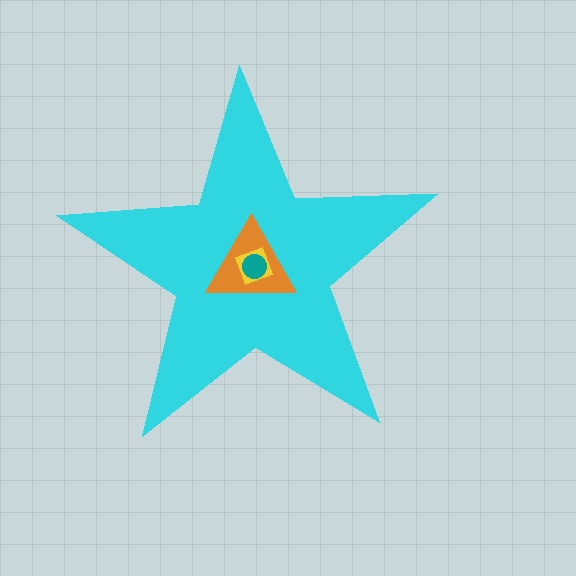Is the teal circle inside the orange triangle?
Yes.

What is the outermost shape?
The cyan star.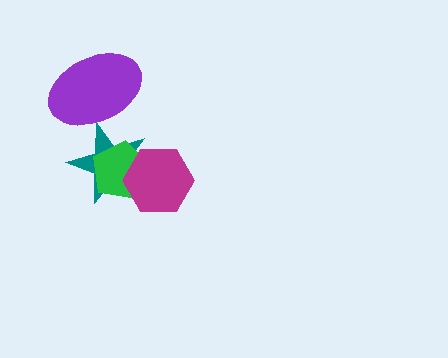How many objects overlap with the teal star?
3 objects overlap with the teal star.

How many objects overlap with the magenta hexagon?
2 objects overlap with the magenta hexagon.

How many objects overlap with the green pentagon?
2 objects overlap with the green pentagon.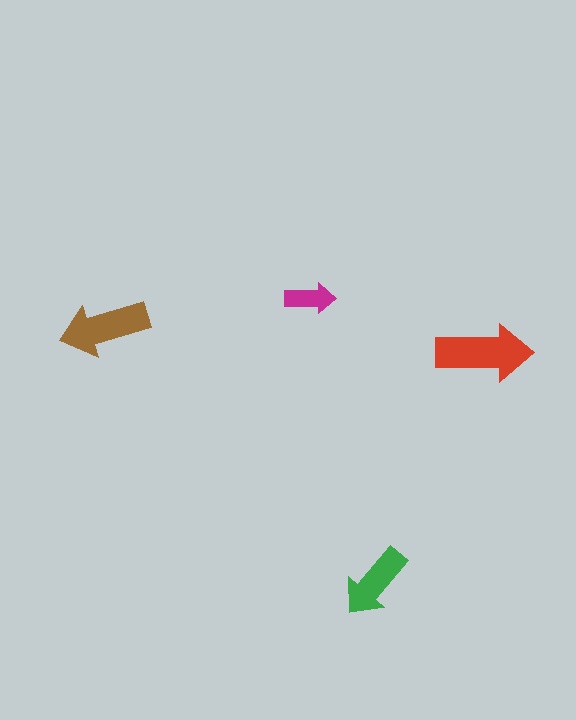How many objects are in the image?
There are 4 objects in the image.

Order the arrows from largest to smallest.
the red one, the brown one, the green one, the magenta one.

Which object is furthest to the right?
The red arrow is rightmost.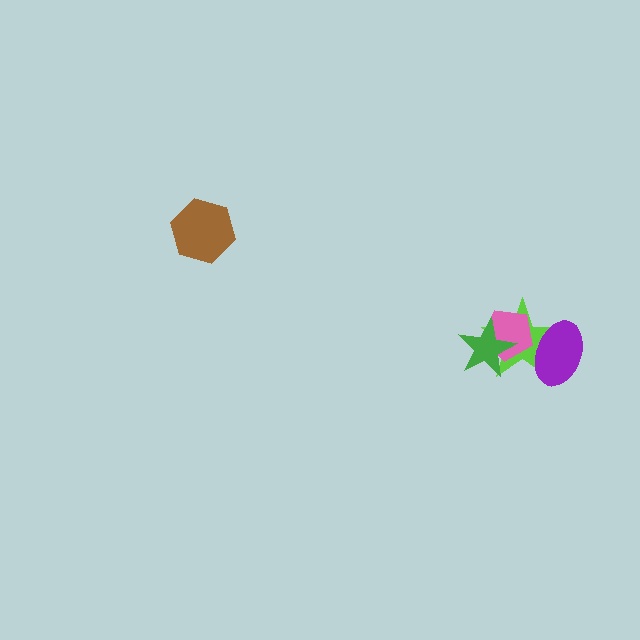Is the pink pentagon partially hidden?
Yes, it is partially covered by another shape.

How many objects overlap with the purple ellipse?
2 objects overlap with the purple ellipse.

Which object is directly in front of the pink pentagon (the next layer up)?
The green star is directly in front of the pink pentagon.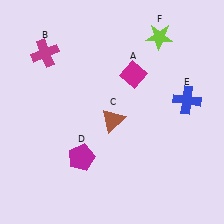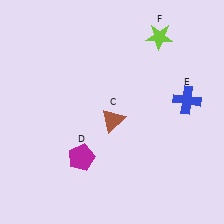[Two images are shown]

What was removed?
The magenta cross (B), the magenta diamond (A) were removed in Image 2.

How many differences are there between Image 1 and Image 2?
There are 2 differences between the two images.